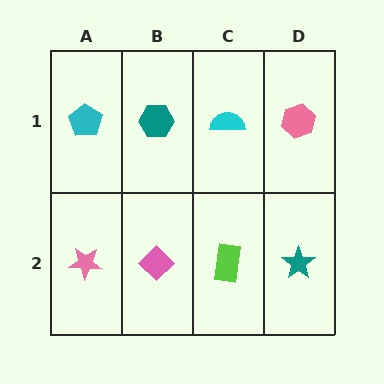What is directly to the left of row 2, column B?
A pink star.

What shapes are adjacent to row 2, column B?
A teal hexagon (row 1, column B), a pink star (row 2, column A), a lime rectangle (row 2, column C).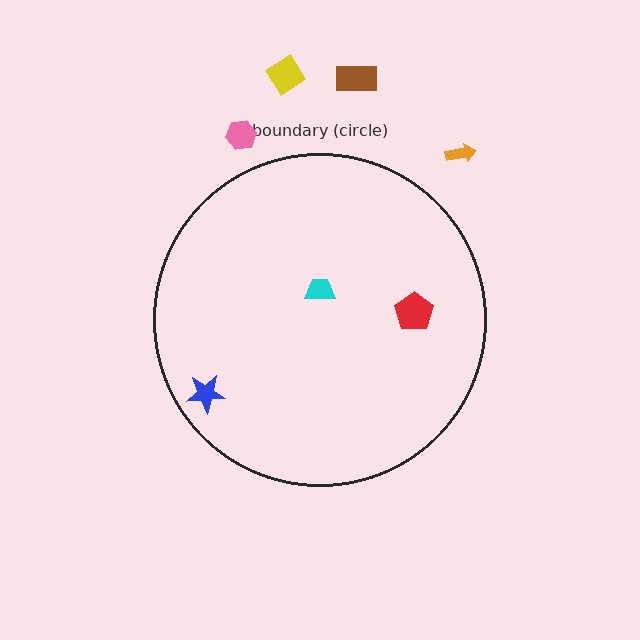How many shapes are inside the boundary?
3 inside, 4 outside.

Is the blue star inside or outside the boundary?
Inside.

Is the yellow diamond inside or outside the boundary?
Outside.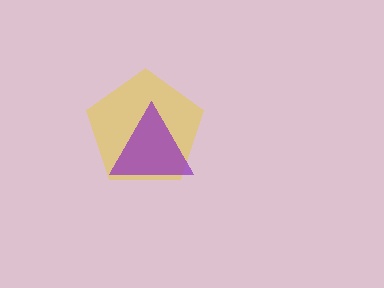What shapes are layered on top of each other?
The layered shapes are: a yellow pentagon, a purple triangle.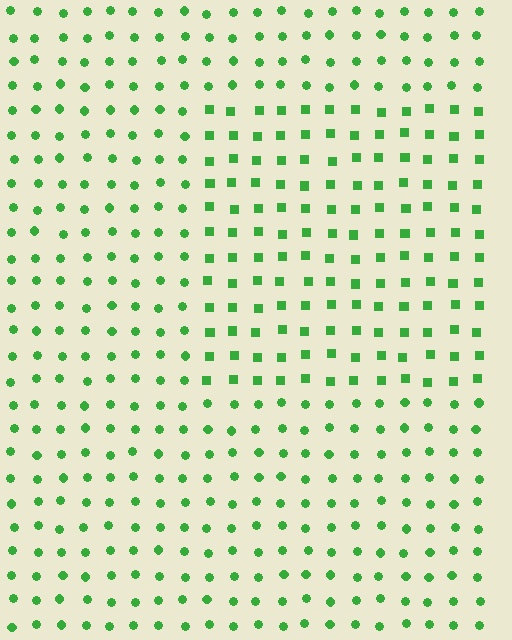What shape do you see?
I see a rectangle.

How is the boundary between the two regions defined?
The boundary is defined by a change in element shape: squares inside vs. circles outside. All elements share the same color and spacing.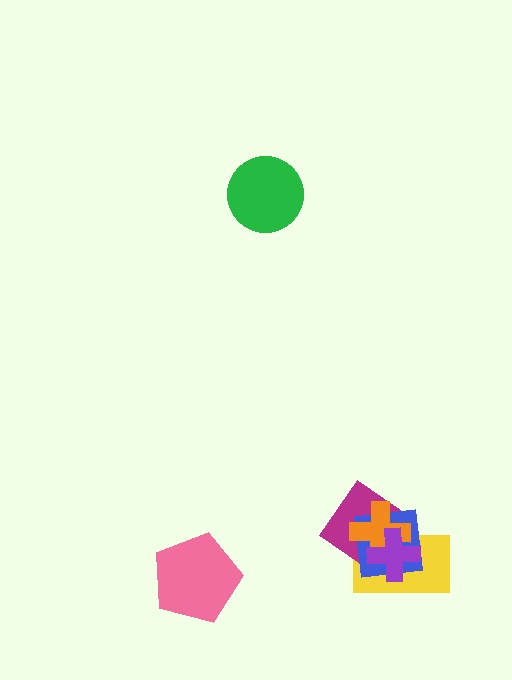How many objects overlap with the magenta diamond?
4 objects overlap with the magenta diamond.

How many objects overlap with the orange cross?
4 objects overlap with the orange cross.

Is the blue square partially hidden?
Yes, it is partially covered by another shape.